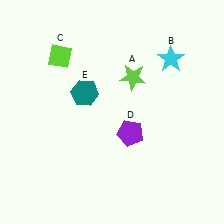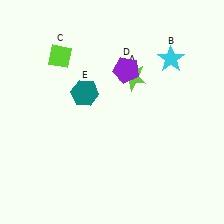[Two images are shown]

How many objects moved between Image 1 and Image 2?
1 object moved between the two images.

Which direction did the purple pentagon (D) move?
The purple pentagon (D) moved up.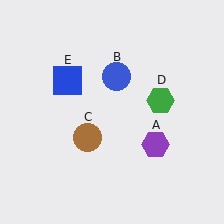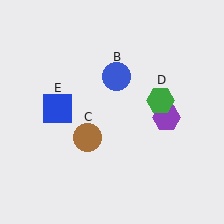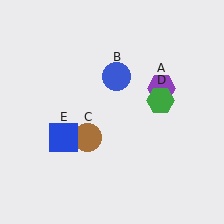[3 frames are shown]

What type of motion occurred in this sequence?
The purple hexagon (object A), blue square (object E) rotated counterclockwise around the center of the scene.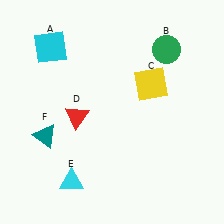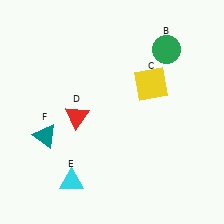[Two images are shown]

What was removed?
The cyan square (A) was removed in Image 2.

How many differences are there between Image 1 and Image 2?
There is 1 difference between the two images.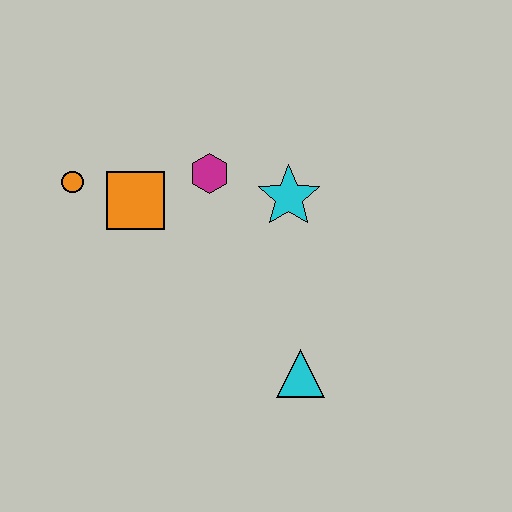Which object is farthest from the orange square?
The cyan triangle is farthest from the orange square.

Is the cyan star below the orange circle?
Yes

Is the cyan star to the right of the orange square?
Yes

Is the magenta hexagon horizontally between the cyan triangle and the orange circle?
Yes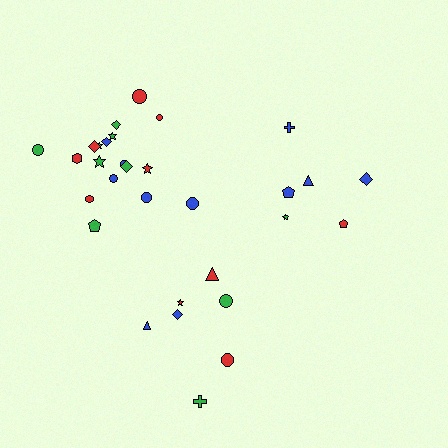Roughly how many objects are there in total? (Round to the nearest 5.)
Roughly 30 objects in total.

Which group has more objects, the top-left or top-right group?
The top-left group.